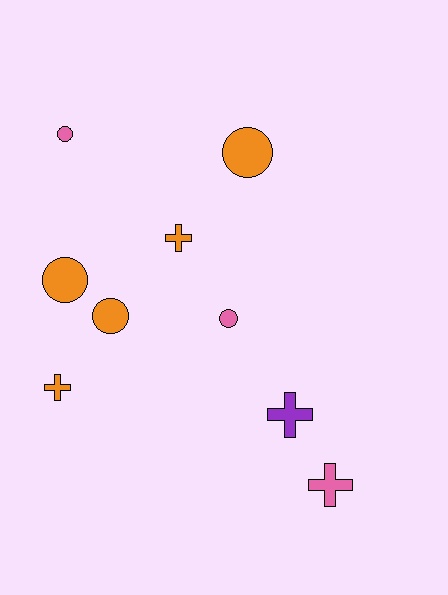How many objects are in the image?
There are 9 objects.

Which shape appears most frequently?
Circle, with 5 objects.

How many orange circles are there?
There are 3 orange circles.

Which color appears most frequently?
Orange, with 5 objects.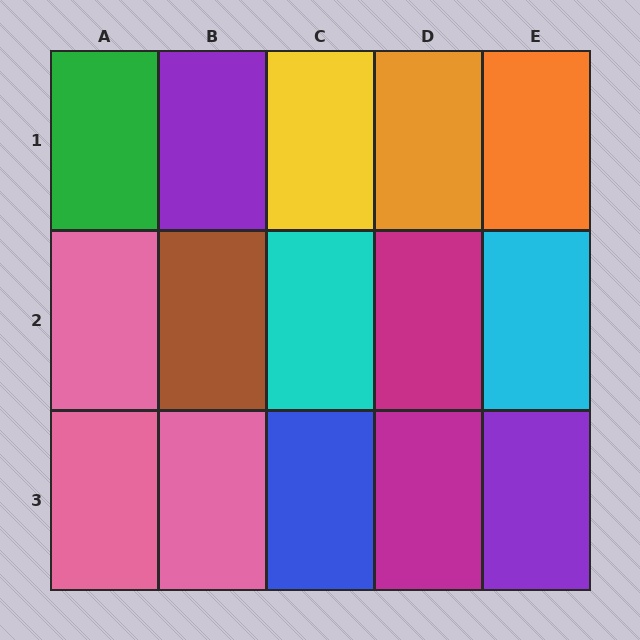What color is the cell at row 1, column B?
Purple.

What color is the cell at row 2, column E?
Cyan.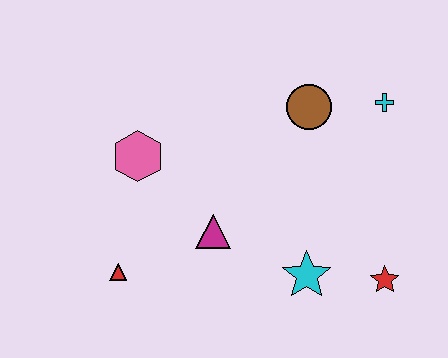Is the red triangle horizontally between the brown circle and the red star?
No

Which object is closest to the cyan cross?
The brown circle is closest to the cyan cross.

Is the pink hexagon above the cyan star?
Yes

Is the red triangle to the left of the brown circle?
Yes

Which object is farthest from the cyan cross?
The red triangle is farthest from the cyan cross.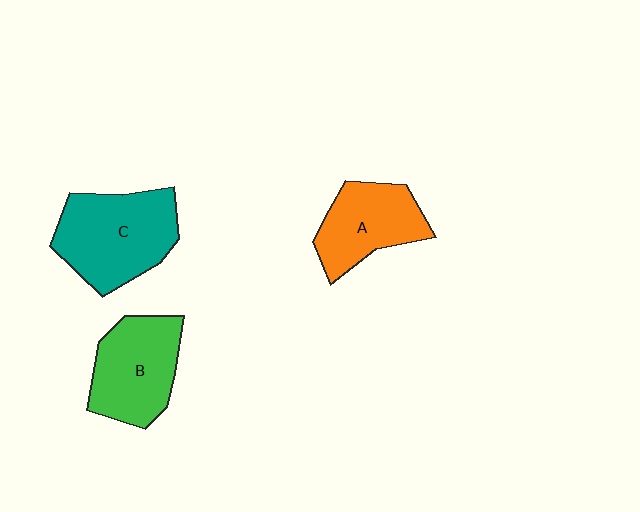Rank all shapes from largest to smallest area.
From largest to smallest: C (teal), B (green), A (orange).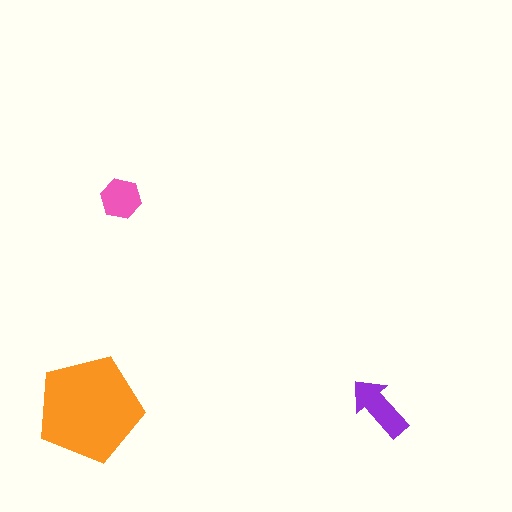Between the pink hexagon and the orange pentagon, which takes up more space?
The orange pentagon.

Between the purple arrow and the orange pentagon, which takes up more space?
The orange pentagon.